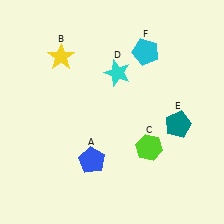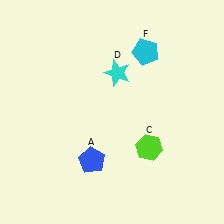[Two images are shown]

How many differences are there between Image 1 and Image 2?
There are 2 differences between the two images.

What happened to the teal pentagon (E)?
The teal pentagon (E) was removed in Image 2. It was in the bottom-right area of Image 1.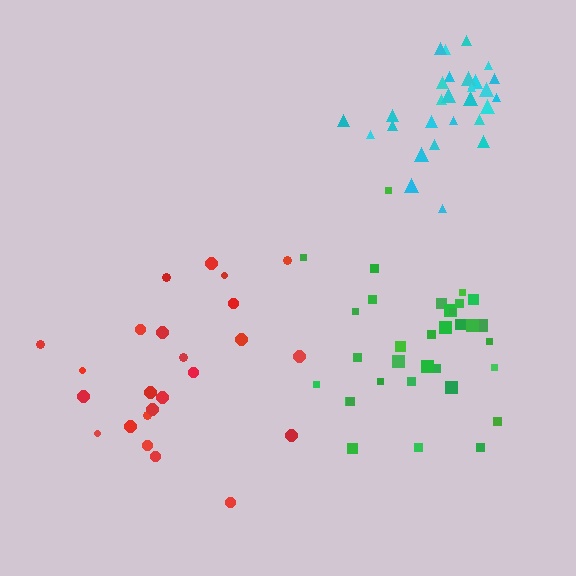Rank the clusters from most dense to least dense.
cyan, green, red.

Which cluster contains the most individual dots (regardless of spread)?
Green (33).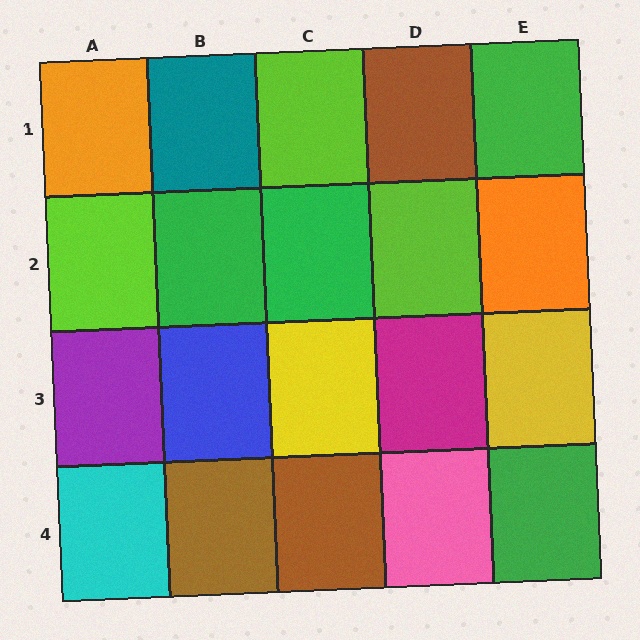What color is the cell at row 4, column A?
Cyan.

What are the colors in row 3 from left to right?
Purple, blue, yellow, magenta, yellow.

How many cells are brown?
3 cells are brown.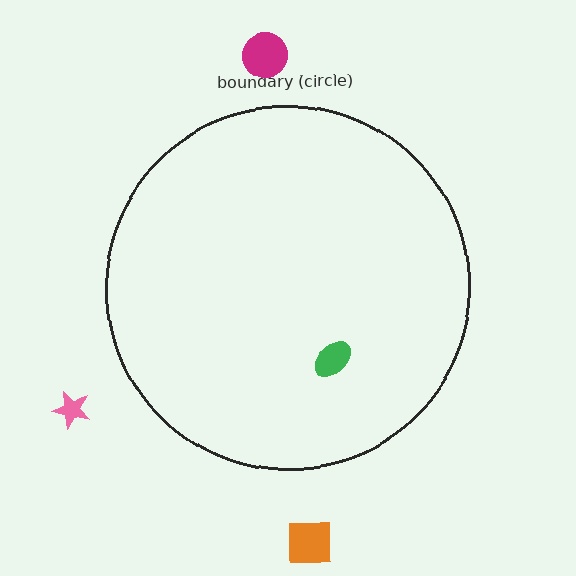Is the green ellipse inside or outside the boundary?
Inside.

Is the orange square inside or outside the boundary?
Outside.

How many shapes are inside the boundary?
1 inside, 3 outside.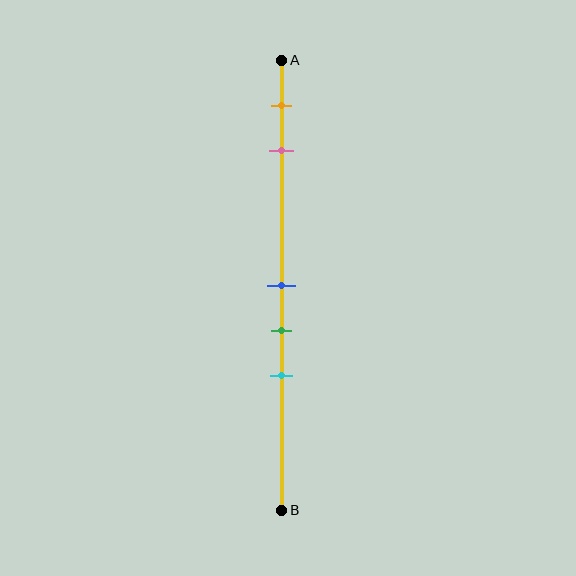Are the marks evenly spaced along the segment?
No, the marks are not evenly spaced.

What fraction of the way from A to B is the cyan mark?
The cyan mark is approximately 70% (0.7) of the way from A to B.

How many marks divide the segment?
There are 5 marks dividing the segment.